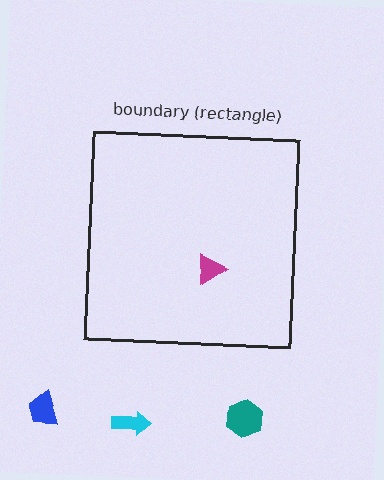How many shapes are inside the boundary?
1 inside, 3 outside.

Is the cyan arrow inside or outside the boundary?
Outside.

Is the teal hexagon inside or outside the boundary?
Outside.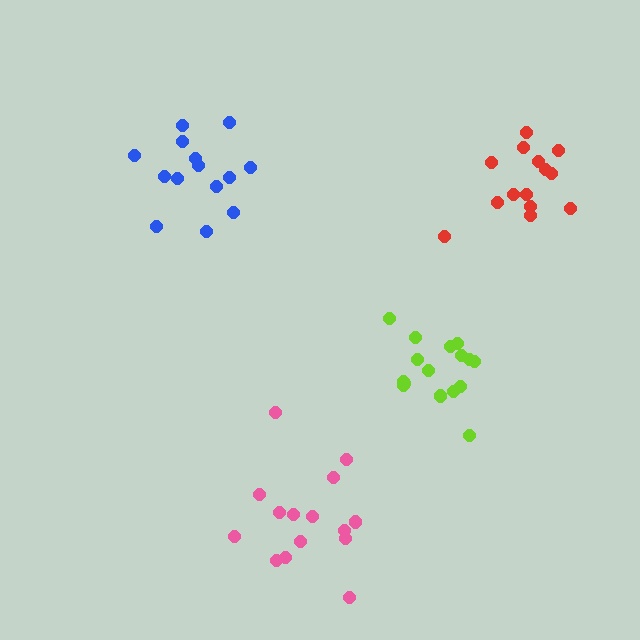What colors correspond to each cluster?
The clusters are colored: lime, pink, red, blue.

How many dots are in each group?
Group 1: 16 dots, Group 2: 15 dots, Group 3: 14 dots, Group 4: 14 dots (59 total).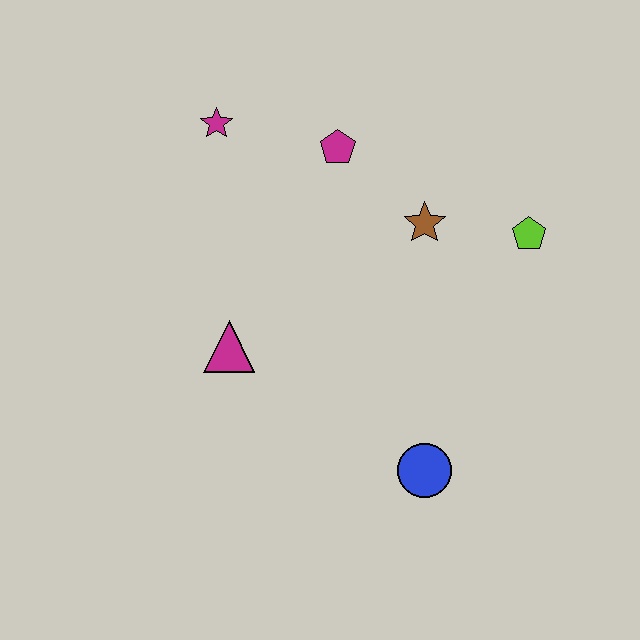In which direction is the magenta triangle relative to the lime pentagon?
The magenta triangle is to the left of the lime pentagon.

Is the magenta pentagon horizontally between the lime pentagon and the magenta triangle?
Yes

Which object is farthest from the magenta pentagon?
The blue circle is farthest from the magenta pentagon.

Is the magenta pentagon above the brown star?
Yes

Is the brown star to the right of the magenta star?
Yes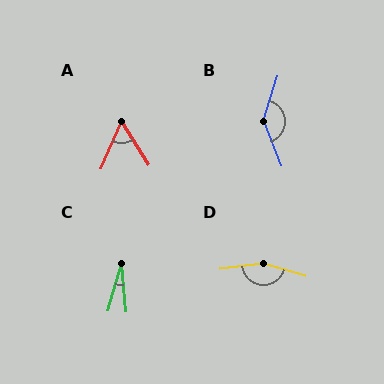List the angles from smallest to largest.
C (21°), A (55°), B (141°), D (157°).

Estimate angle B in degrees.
Approximately 141 degrees.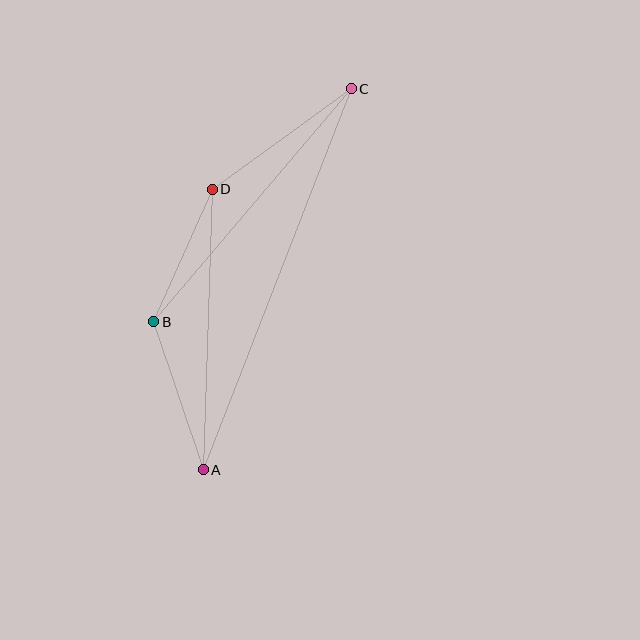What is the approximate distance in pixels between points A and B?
The distance between A and B is approximately 156 pixels.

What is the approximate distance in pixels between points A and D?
The distance between A and D is approximately 281 pixels.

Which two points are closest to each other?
Points B and D are closest to each other.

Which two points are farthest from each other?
Points A and C are farthest from each other.